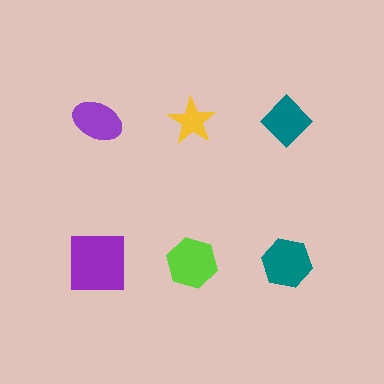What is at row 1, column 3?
A teal diamond.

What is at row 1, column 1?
A purple ellipse.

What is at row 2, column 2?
A lime hexagon.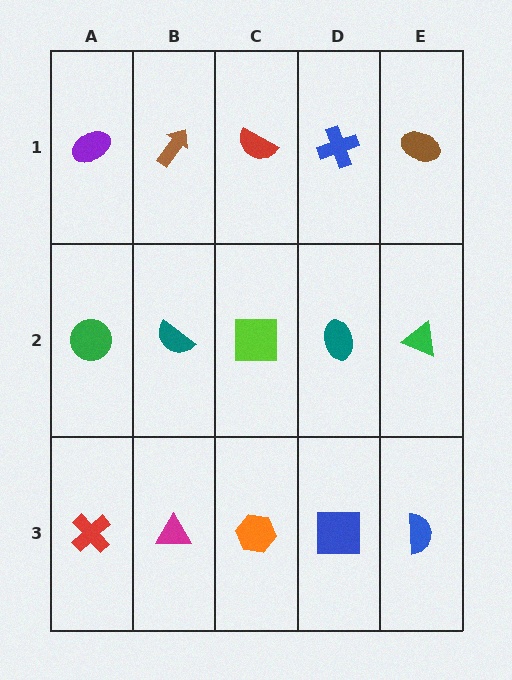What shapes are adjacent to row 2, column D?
A blue cross (row 1, column D), a blue square (row 3, column D), a lime square (row 2, column C), a green triangle (row 2, column E).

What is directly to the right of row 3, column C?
A blue square.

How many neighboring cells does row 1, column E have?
2.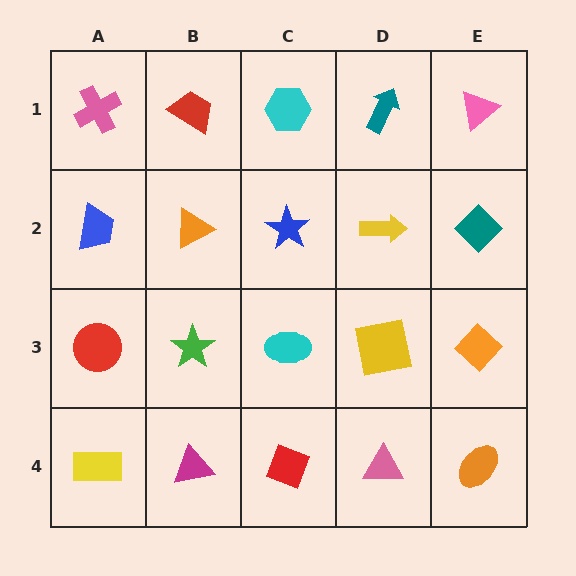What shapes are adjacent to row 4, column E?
An orange diamond (row 3, column E), a pink triangle (row 4, column D).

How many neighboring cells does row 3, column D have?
4.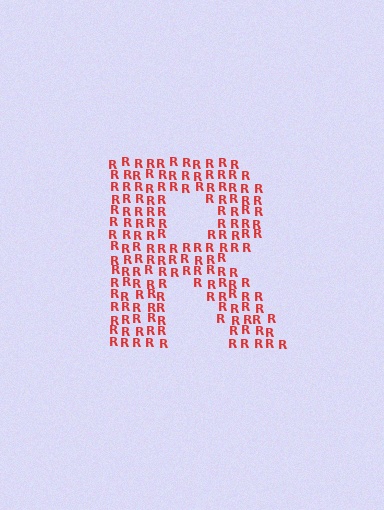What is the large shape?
The large shape is the letter R.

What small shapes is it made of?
It is made of small letter R's.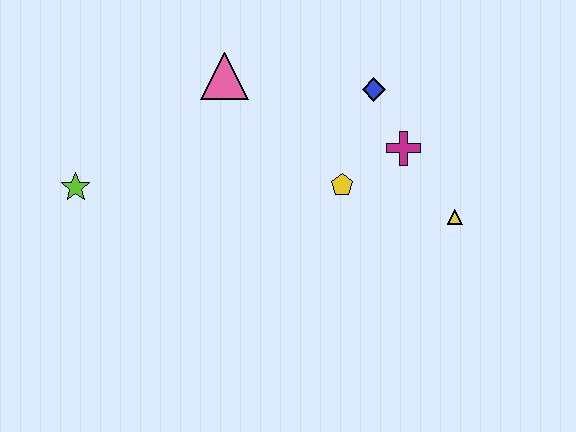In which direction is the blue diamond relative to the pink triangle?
The blue diamond is to the right of the pink triangle.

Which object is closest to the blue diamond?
The magenta cross is closest to the blue diamond.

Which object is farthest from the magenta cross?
The lime star is farthest from the magenta cross.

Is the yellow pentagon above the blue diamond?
No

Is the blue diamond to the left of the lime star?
No